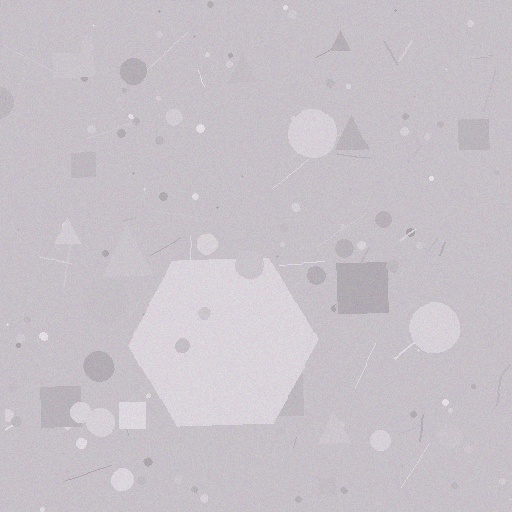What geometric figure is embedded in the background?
A hexagon is embedded in the background.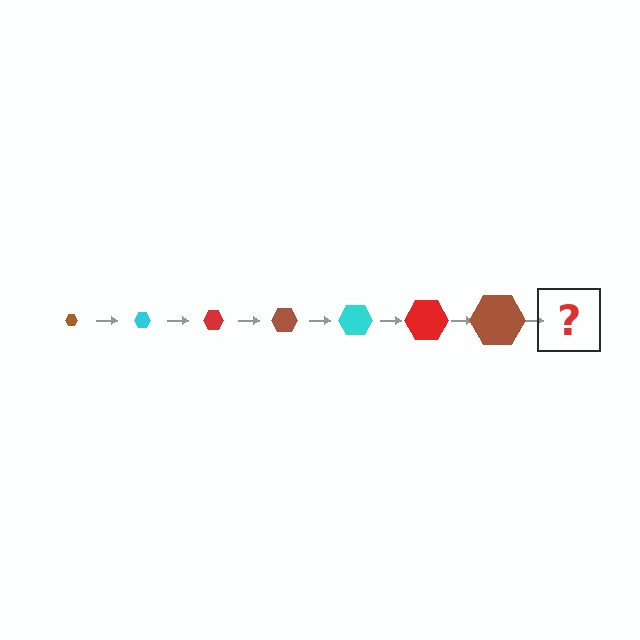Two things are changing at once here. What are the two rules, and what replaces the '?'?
The two rules are that the hexagon grows larger each step and the color cycles through brown, cyan, and red. The '?' should be a cyan hexagon, larger than the previous one.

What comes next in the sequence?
The next element should be a cyan hexagon, larger than the previous one.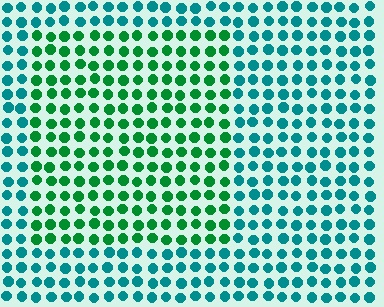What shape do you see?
I see a rectangle.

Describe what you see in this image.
The image is filled with small teal elements in a uniform arrangement. A rectangle-shaped region is visible where the elements are tinted to a slightly different hue, forming a subtle color boundary.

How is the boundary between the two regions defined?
The boundary is defined purely by a slight shift in hue (about 42 degrees). Spacing, size, and orientation are identical on both sides.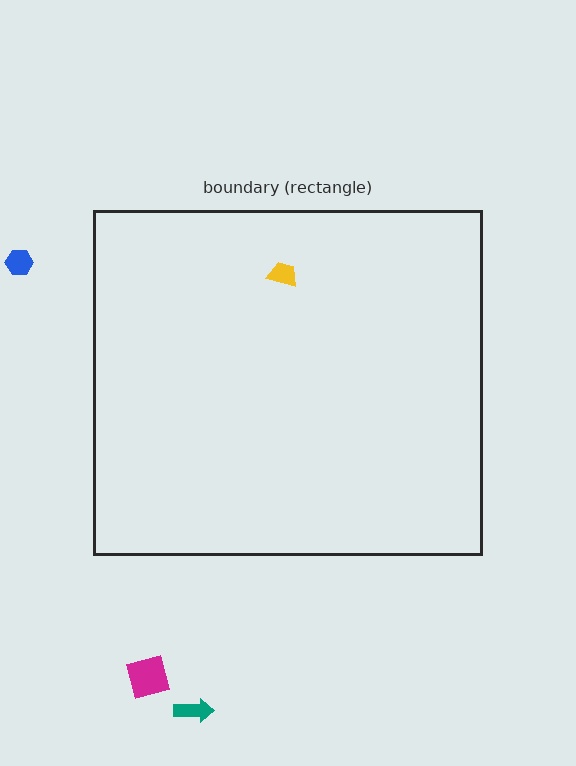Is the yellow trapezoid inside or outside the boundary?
Inside.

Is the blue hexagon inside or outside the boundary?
Outside.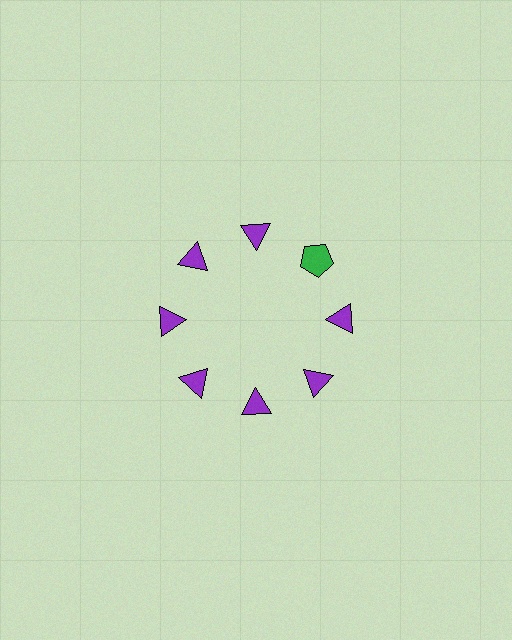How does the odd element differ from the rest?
It differs in both color (green instead of purple) and shape (pentagon instead of triangle).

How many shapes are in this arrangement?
There are 8 shapes arranged in a ring pattern.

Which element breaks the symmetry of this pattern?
The green pentagon at roughly the 2 o'clock position breaks the symmetry. All other shapes are purple triangles.